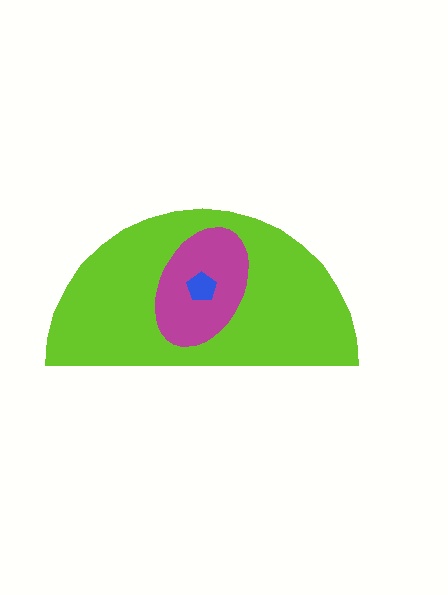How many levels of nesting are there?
3.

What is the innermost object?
The blue pentagon.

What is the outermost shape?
The lime semicircle.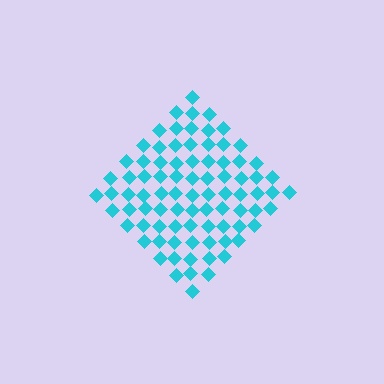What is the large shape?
The large shape is a diamond.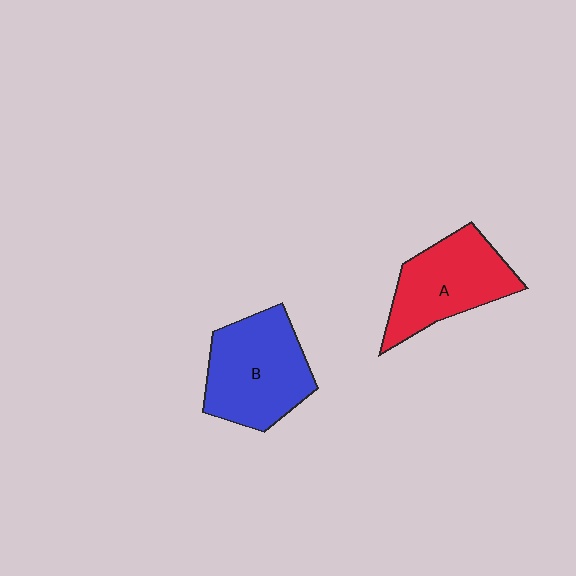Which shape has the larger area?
Shape B (blue).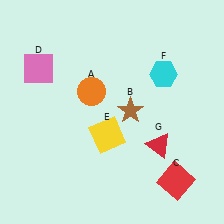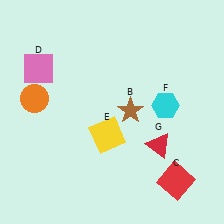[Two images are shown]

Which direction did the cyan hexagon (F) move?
The cyan hexagon (F) moved down.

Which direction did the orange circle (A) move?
The orange circle (A) moved left.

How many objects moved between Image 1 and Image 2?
2 objects moved between the two images.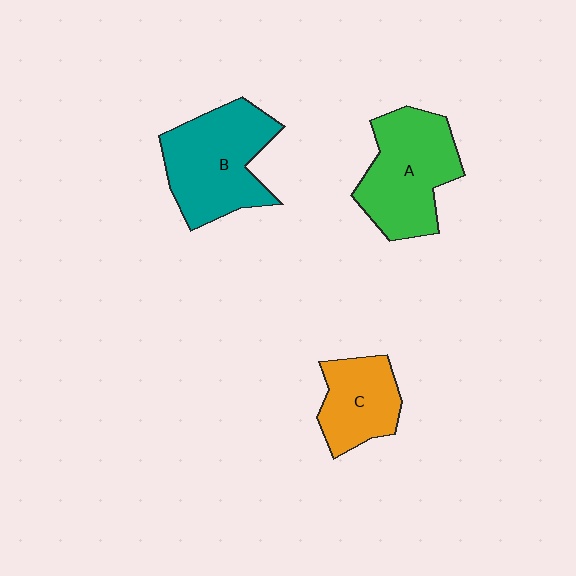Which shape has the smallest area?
Shape C (orange).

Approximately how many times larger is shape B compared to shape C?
Approximately 1.6 times.